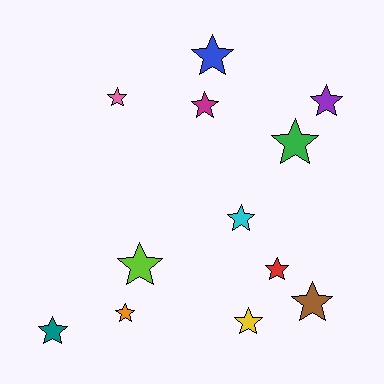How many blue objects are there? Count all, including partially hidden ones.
There is 1 blue object.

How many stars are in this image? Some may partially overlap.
There are 12 stars.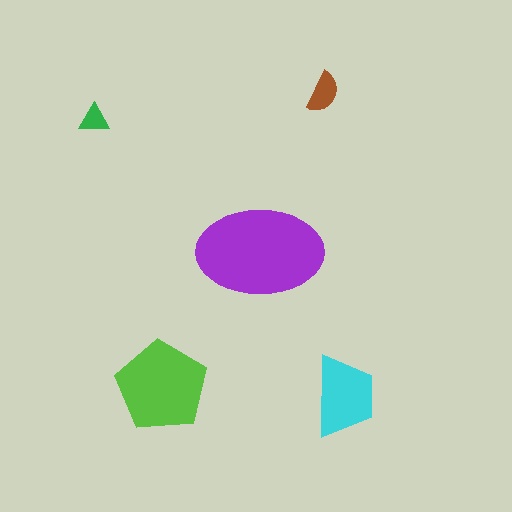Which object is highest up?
The brown semicircle is topmost.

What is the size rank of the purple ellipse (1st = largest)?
1st.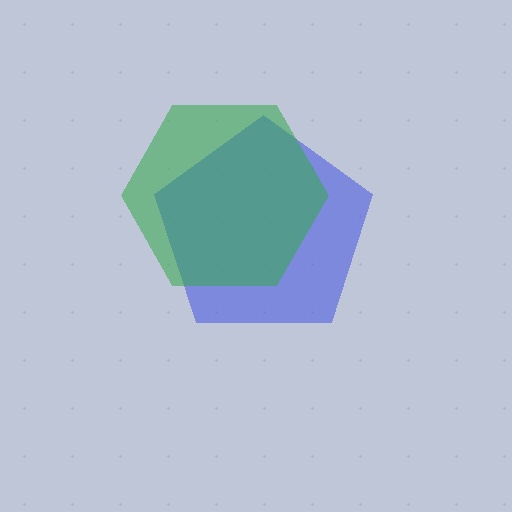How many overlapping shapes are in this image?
There are 2 overlapping shapes in the image.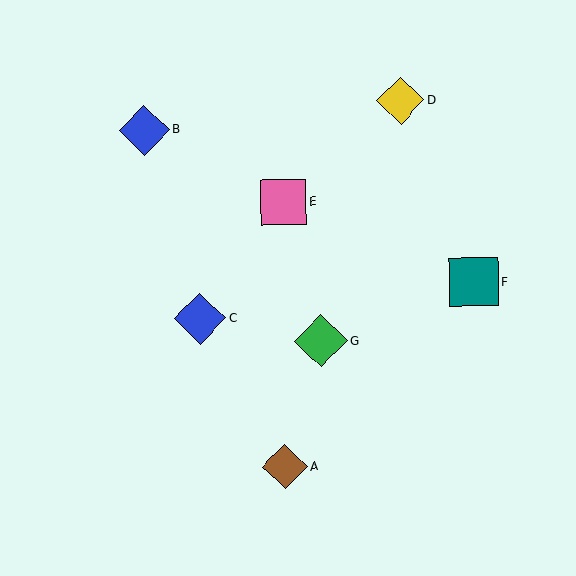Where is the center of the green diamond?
The center of the green diamond is at (321, 341).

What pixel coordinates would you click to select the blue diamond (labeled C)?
Click at (200, 319) to select the blue diamond C.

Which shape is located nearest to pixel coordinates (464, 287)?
The teal square (labeled F) at (474, 282) is nearest to that location.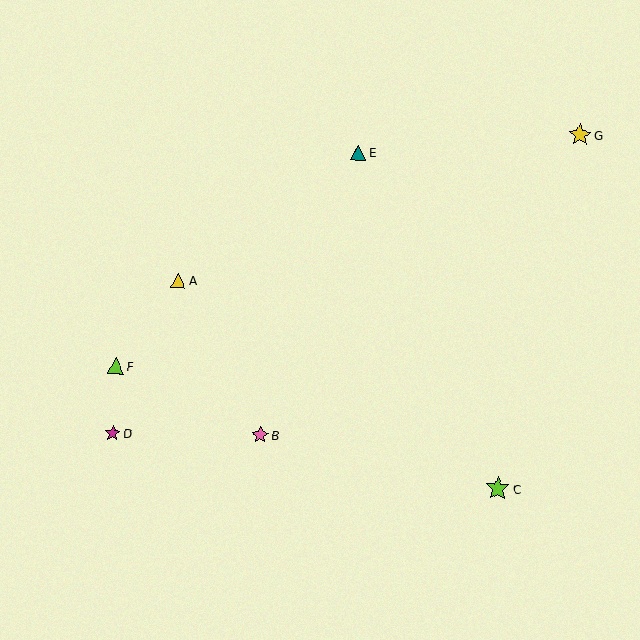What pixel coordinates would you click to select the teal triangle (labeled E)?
Click at (358, 152) to select the teal triangle E.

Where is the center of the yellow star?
The center of the yellow star is at (580, 135).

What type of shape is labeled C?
Shape C is a lime star.